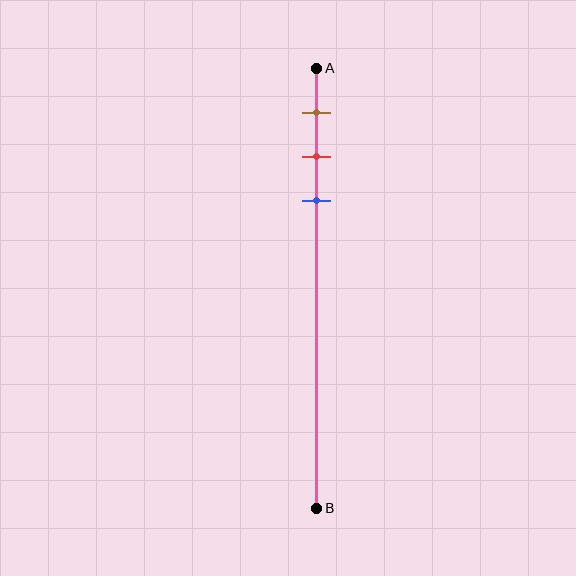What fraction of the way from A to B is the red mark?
The red mark is approximately 20% (0.2) of the way from A to B.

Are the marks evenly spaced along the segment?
Yes, the marks are approximately evenly spaced.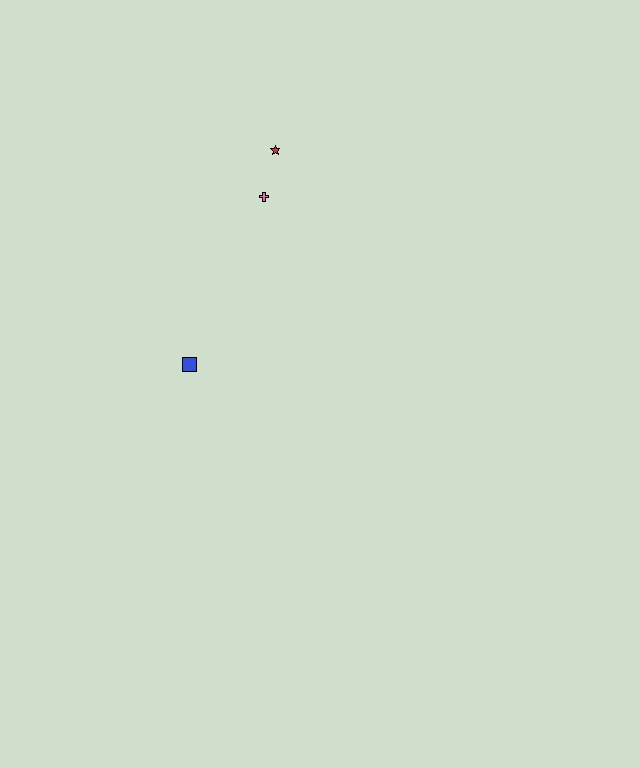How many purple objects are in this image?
There are no purple objects.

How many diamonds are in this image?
There are no diamonds.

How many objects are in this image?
There are 3 objects.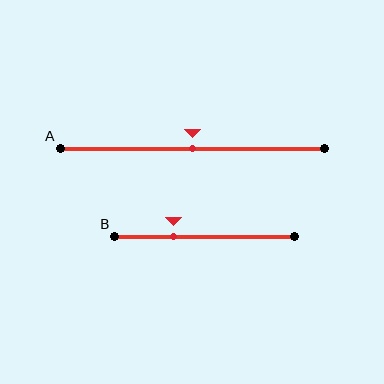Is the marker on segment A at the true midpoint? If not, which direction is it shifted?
Yes, the marker on segment A is at the true midpoint.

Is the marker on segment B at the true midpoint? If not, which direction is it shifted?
No, the marker on segment B is shifted to the left by about 17% of the segment length.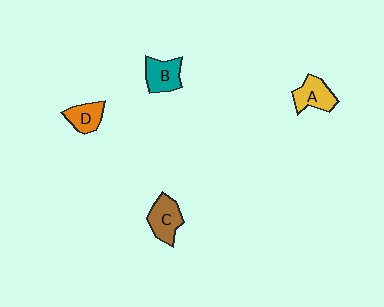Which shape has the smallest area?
Shape D (orange).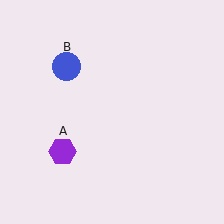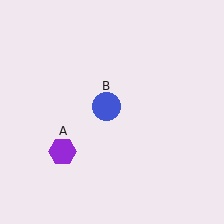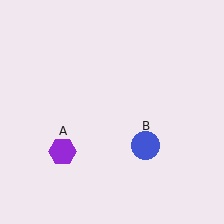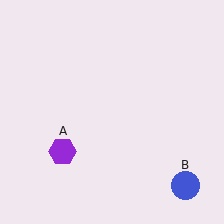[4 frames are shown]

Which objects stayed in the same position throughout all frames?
Purple hexagon (object A) remained stationary.